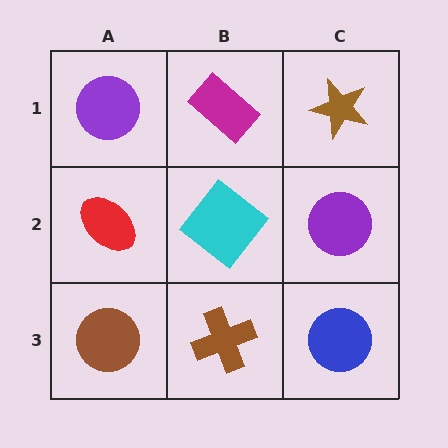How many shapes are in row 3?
3 shapes.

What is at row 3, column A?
A brown circle.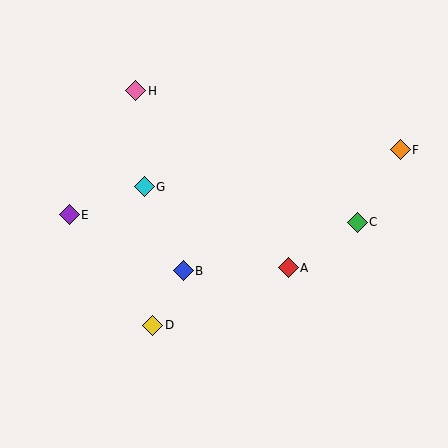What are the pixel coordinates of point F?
Point F is at (400, 150).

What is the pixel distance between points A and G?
The distance between A and G is 165 pixels.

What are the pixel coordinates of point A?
Point A is at (288, 268).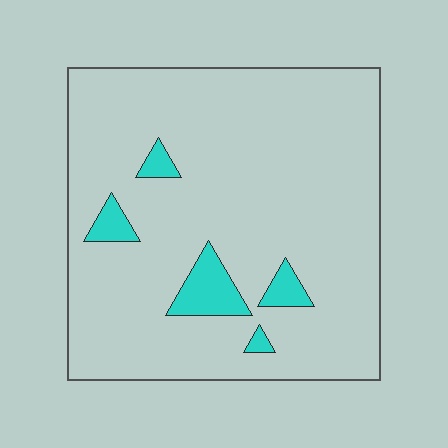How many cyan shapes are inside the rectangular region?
5.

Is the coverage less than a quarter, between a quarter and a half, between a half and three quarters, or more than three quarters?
Less than a quarter.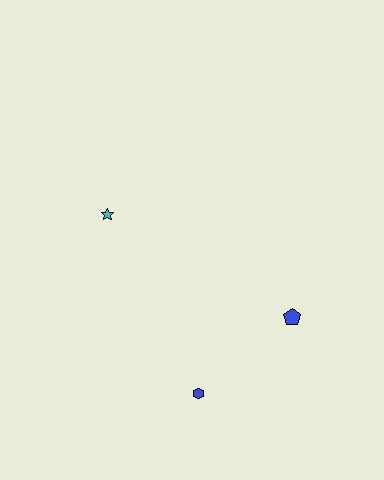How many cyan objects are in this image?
There is 1 cyan object.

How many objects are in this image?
There are 3 objects.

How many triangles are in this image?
There are no triangles.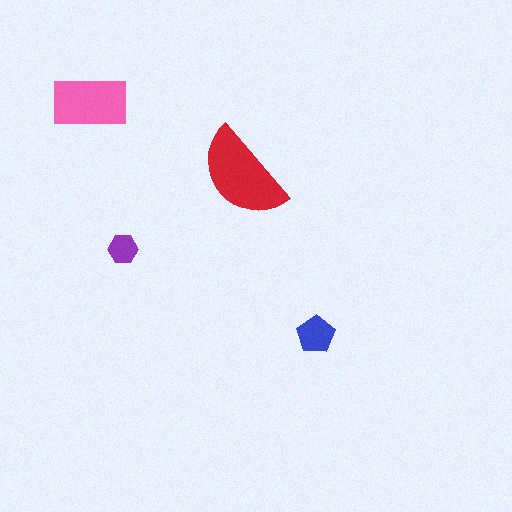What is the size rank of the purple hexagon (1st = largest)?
4th.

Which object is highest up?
The pink rectangle is topmost.